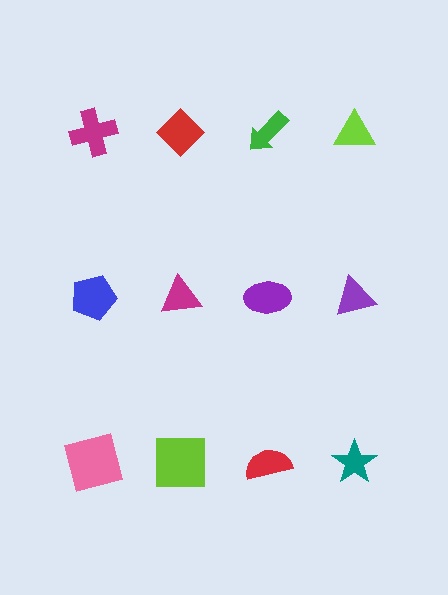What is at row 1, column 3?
A green arrow.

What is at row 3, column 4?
A teal star.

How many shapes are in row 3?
4 shapes.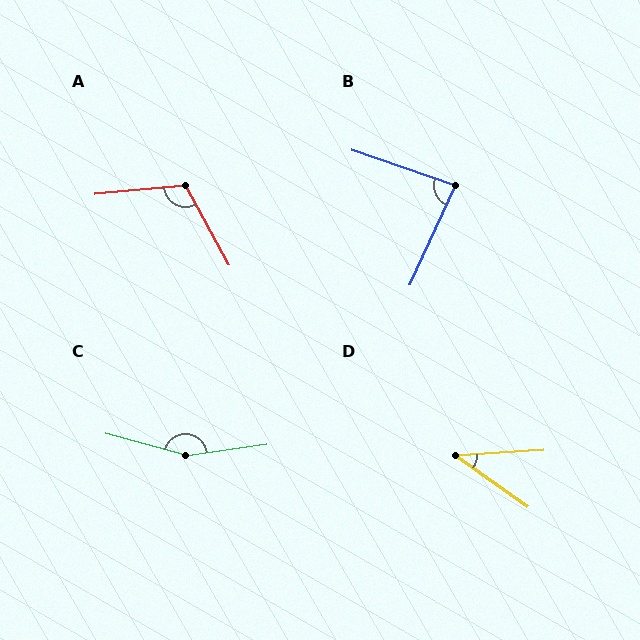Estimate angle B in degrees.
Approximately 85 degrees.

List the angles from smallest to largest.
D (39°), B (85°), A (113°), C (157°).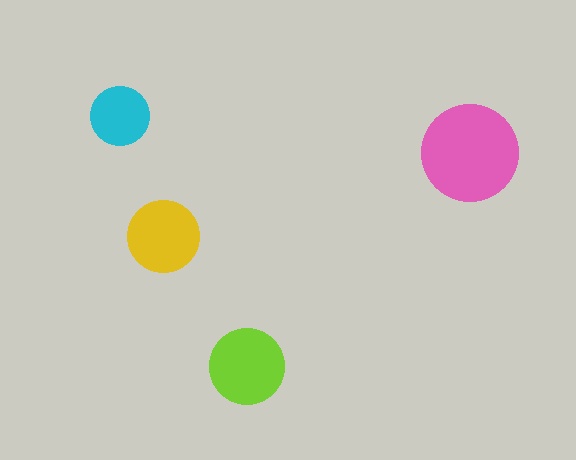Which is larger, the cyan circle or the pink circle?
The pink one.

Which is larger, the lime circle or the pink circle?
The pink one.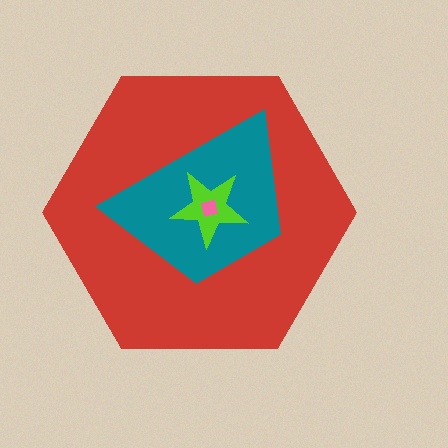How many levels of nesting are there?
4.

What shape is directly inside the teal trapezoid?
The lime star.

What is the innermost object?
The pink square.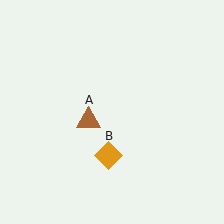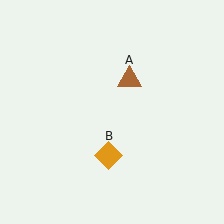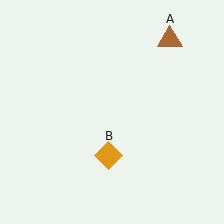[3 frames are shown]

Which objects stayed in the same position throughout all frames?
Orange diamond (object B) remained stationary.